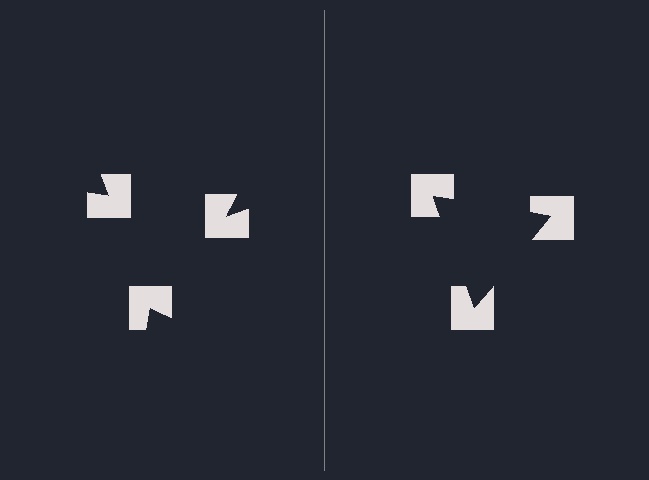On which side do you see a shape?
An illusory triangle appears on the right side. On the left side the wedge cuts are rotated, so no coherent shape forms.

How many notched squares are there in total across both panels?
6 — 3 on each side.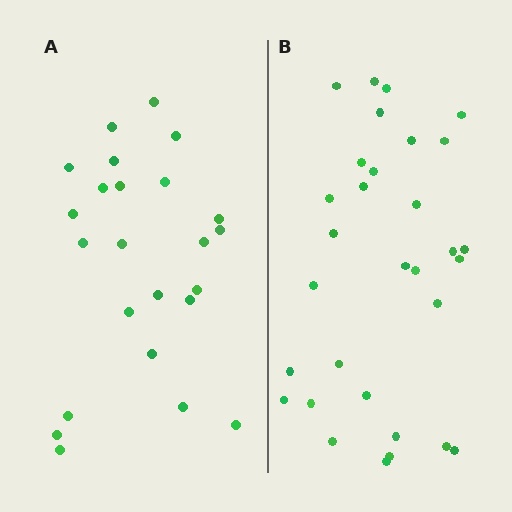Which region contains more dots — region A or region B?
Region B (the right region) has more dots.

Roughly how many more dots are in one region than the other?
Region B has roughly 8 or so more dots than region A.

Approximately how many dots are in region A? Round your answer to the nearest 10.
About 20 dots. (The exact count is 24, which rounds to 20.)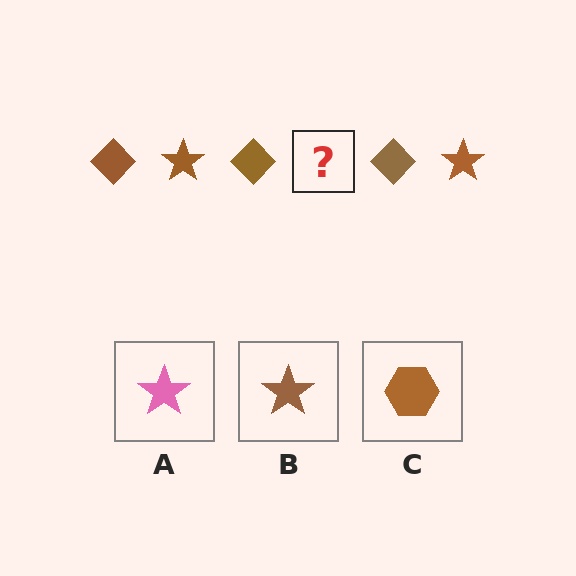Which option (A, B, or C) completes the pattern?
B.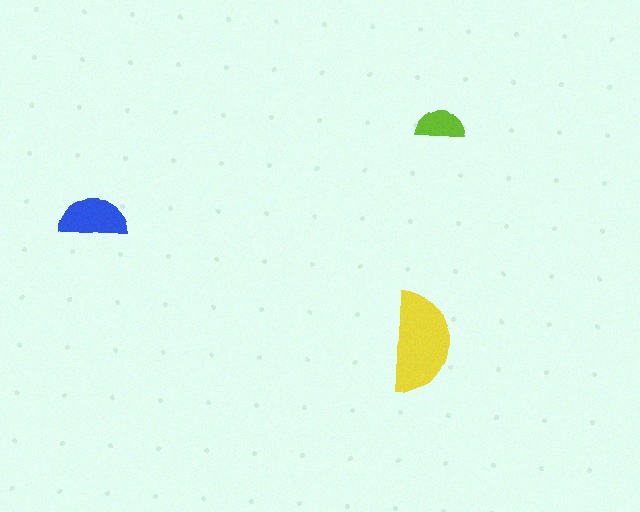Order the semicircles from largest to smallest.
the yellow one, the blue one, the lime one.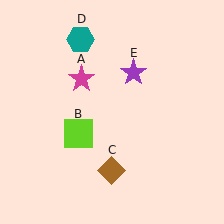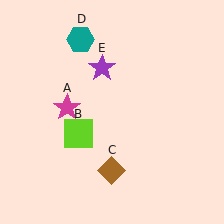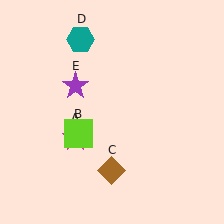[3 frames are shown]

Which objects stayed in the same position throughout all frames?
Lime square (object B) and brown diamond (object C) and teal hexagon (object D) remained stationary.